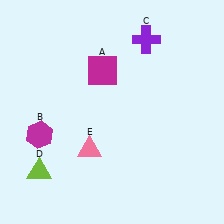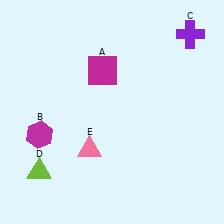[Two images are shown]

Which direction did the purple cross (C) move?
The purple cross (C) moved right.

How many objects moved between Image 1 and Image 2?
1 object moved between the two images.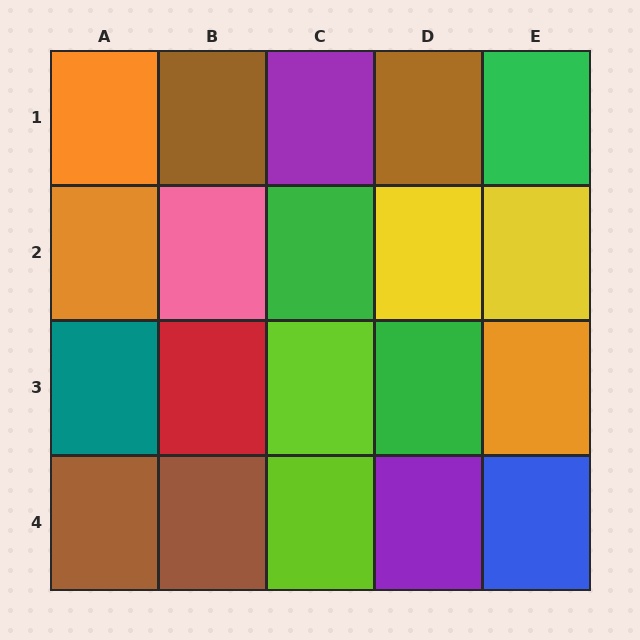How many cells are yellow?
2 cells are yellow.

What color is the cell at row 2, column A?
Orange.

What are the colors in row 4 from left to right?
Brown, brown, lime, purple, blue.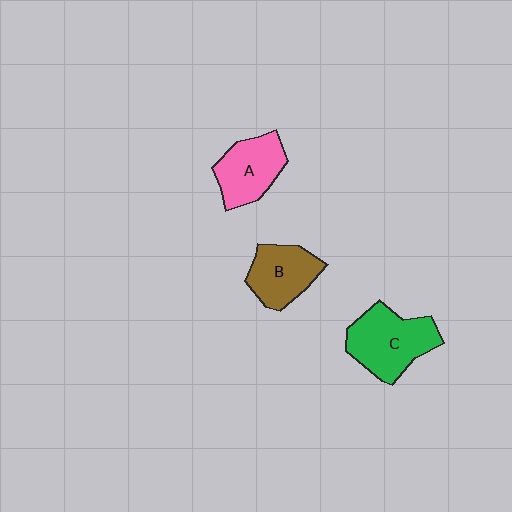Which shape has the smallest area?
Shape B (brown).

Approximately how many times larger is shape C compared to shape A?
Approximately 1.3 times.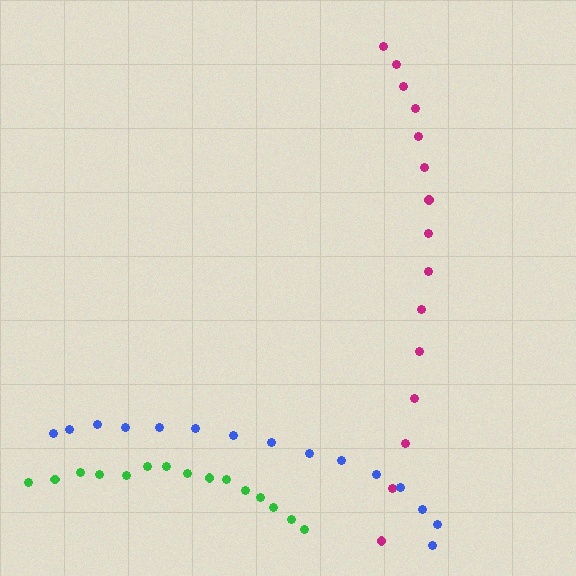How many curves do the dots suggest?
There are 3 distinct paths.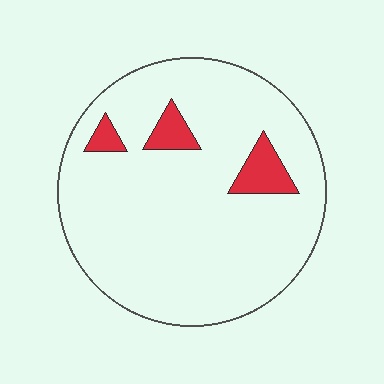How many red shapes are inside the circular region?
3.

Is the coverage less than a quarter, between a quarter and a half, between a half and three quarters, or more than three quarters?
Less than a quarter.